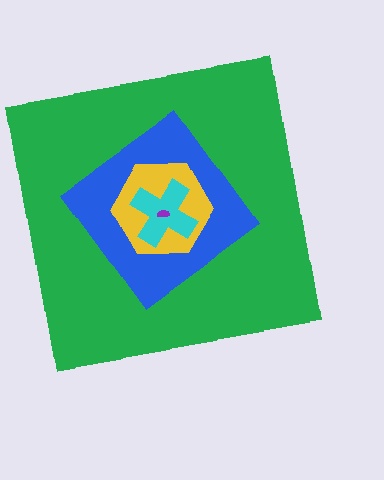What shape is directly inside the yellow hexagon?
The cyan cross.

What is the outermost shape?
The green square.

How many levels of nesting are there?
5.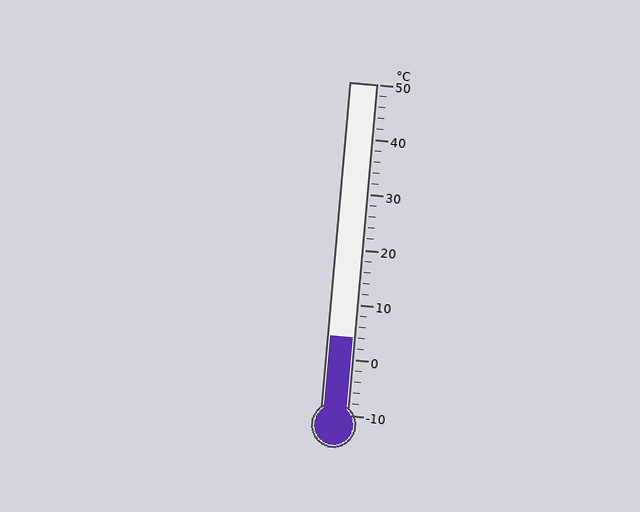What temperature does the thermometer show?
The thermometer shows approximately 4°C.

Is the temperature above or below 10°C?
The temperature is below 10°C.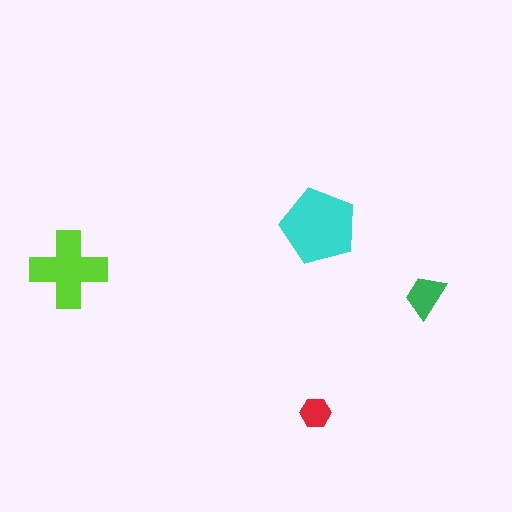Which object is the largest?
The cyan pentagon.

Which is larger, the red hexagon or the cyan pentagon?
The cyan pentagon.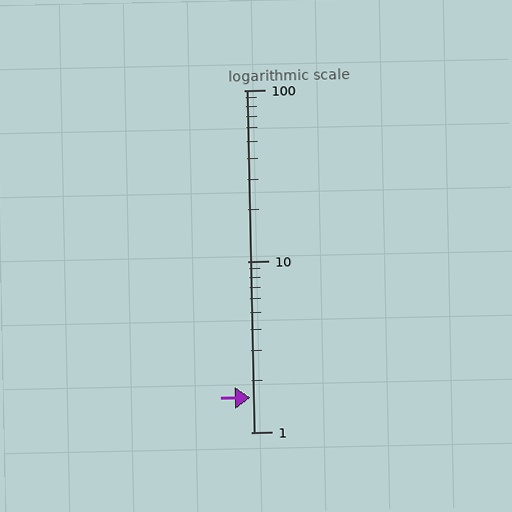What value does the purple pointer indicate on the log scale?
The pointer indicates approximately 1.6.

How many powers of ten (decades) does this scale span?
The scale spans 2 decades, from 1 to 100.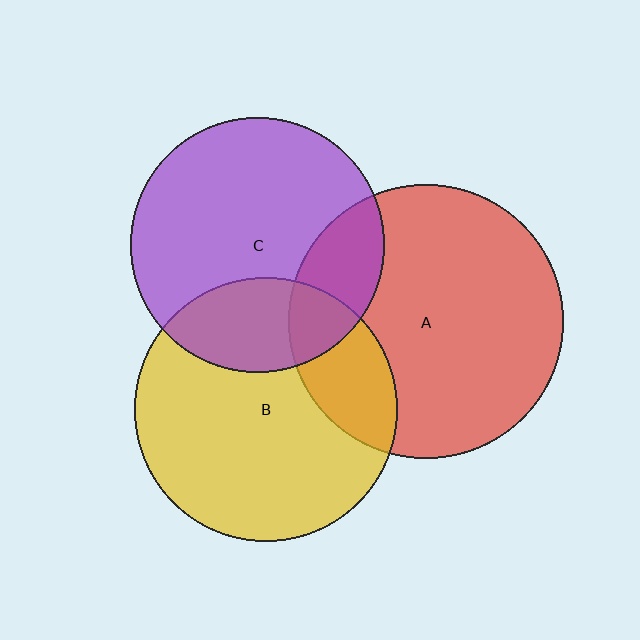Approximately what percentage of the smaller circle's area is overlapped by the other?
Approximately 20%.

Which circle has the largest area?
Circle A (red).